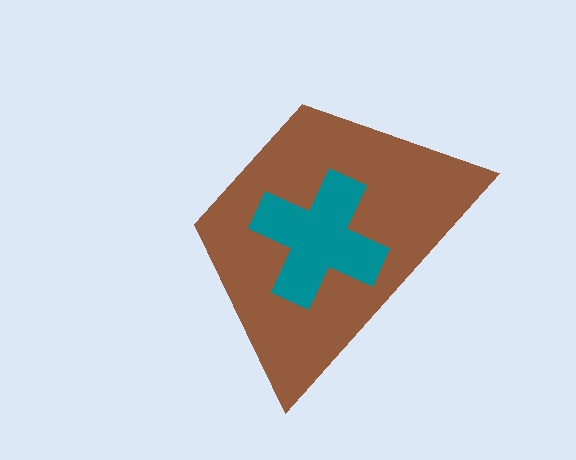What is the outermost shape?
The brown trapezoid.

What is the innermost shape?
The teal cross.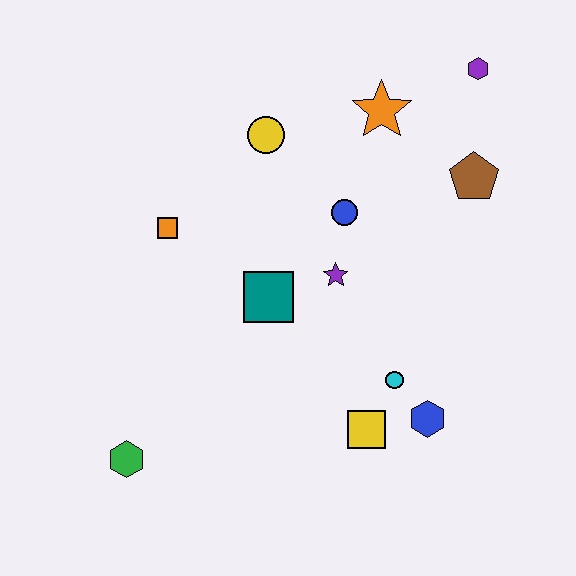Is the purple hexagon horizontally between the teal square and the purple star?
No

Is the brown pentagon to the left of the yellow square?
No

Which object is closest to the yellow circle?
The blue circle is closest to the yellow circle.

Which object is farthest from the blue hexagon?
The purple hexagon is farthest from the blue hexagon.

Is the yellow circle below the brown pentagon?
No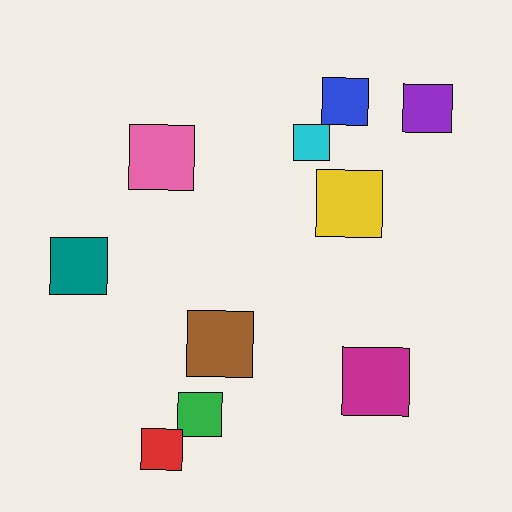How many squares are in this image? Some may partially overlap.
There are 10 squares.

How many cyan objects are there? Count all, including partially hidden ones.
There is 1 cyan object.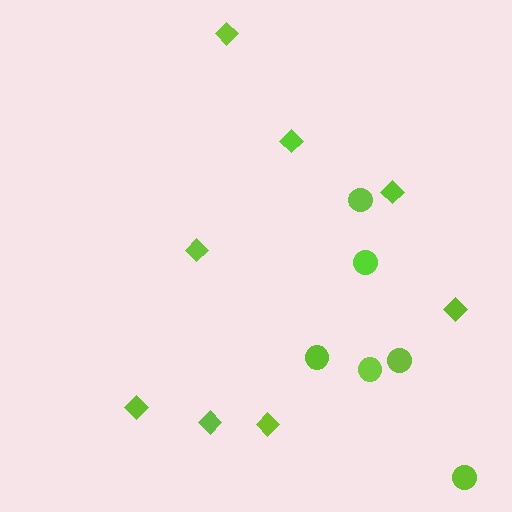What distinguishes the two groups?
There are 2 groups: one group of circles (6) and one group of diamonds (8).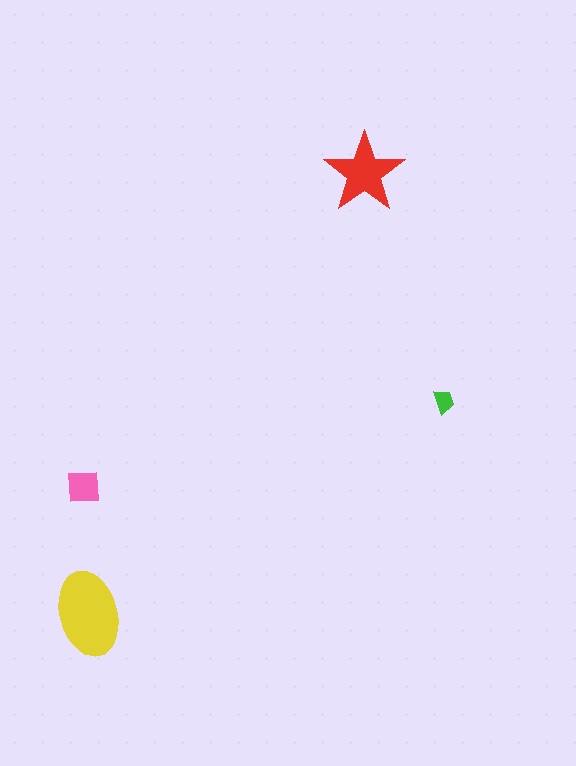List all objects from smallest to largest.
The green trapezoid, the pink square, the red star, the yellow ellipse.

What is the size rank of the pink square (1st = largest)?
3rd.